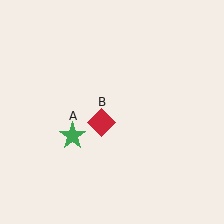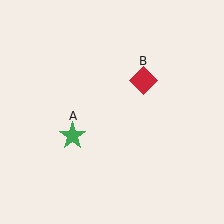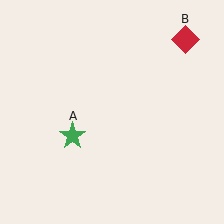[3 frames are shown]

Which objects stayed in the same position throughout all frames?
Green star (object A) remained stationary.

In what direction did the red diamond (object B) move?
The red diamond (object B) moved up and to the right.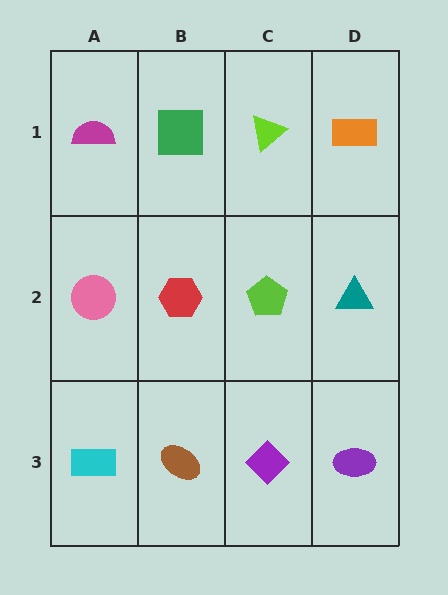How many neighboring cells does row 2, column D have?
3.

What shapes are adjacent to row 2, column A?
A magenta semicircle (row 1, column A), a cyan rectangle (row 3, column A), a red hexagon (row 2, column B).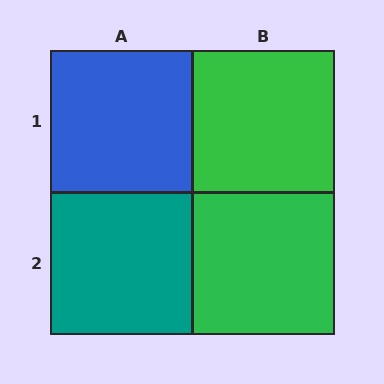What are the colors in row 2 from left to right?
Teal, green.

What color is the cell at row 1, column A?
Blue.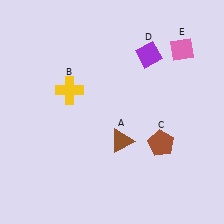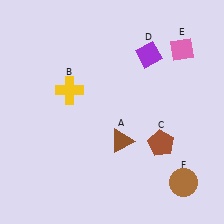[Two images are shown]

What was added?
A brown circle (F) was added in Image 2.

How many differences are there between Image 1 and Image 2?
There is 1 difference between the two images.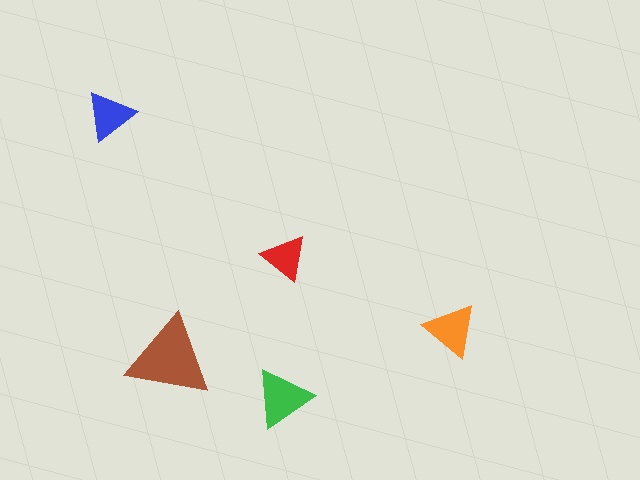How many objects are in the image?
There are 5 objects in the image.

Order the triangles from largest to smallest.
the brown one, the green one, the orange one, the blue one, the red one.